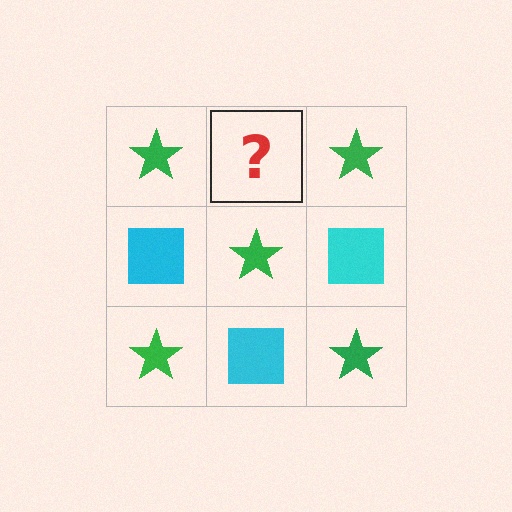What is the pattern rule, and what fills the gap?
The rule is that it alternates green star and cyan square in a checkerboard pattern. The gap should be filled with a cyan square.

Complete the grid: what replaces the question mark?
The question mark should be replaced with a cyan square.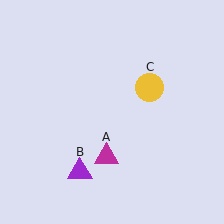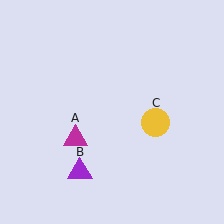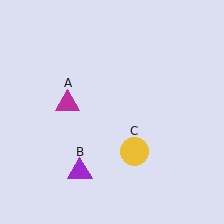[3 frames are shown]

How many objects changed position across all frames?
2 objects changed position: magenta triangle (object A), yellow circle (object C).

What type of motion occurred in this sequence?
The magenta triangle (object A), yellow circle (object C) rotated clockwise around the center of the scene.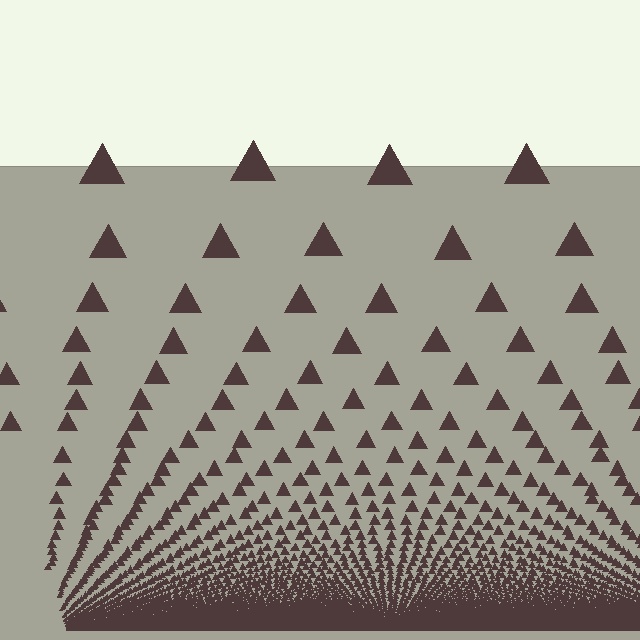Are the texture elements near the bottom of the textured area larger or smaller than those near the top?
Smaller. The gradient is inverted — elements near the bottom are smaller and denser.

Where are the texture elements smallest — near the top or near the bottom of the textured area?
Near the bottom.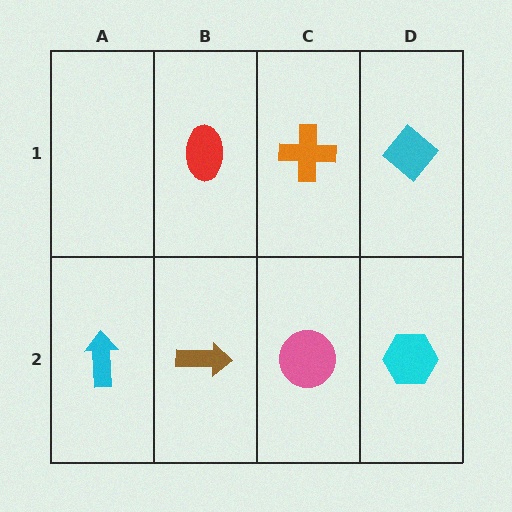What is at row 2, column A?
A cyan arrow.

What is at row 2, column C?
A pink circle.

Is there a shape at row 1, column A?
No, that cell is empty.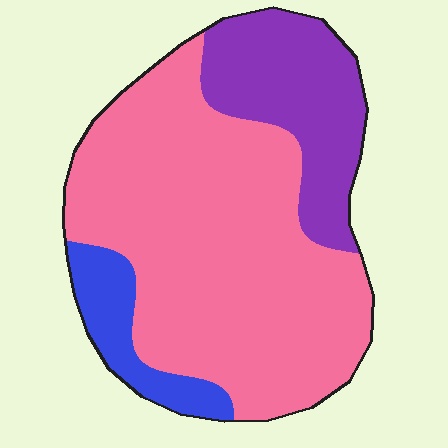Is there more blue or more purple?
Purple.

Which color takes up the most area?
Pink, at roughly 65%.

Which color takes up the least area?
Blue, at roughly 10%.